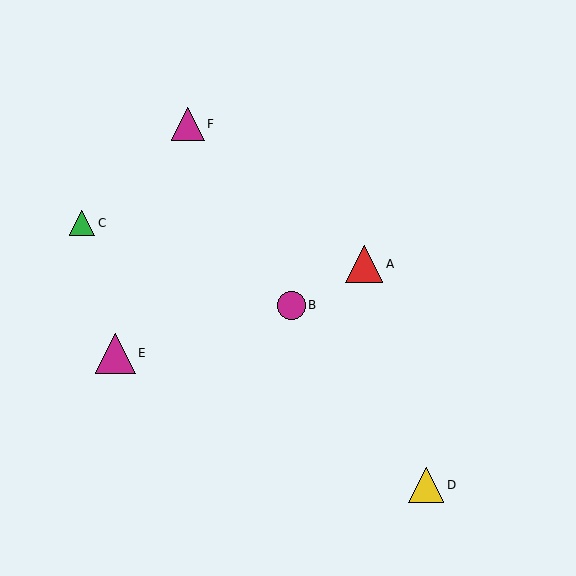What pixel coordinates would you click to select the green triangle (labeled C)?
Click at (82, 223) to select the green triangle C.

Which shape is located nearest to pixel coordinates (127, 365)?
The magenta triangle (labeled E) at (115, 353) is nearest to that location.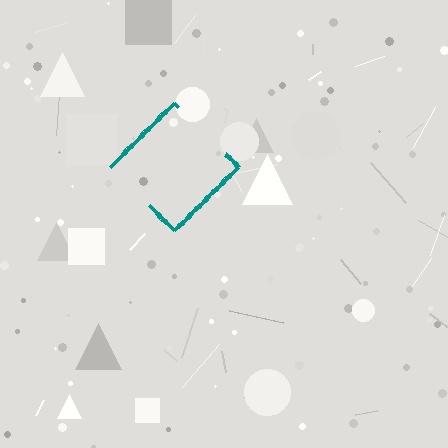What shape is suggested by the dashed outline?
The dashed outline suggests a diamond.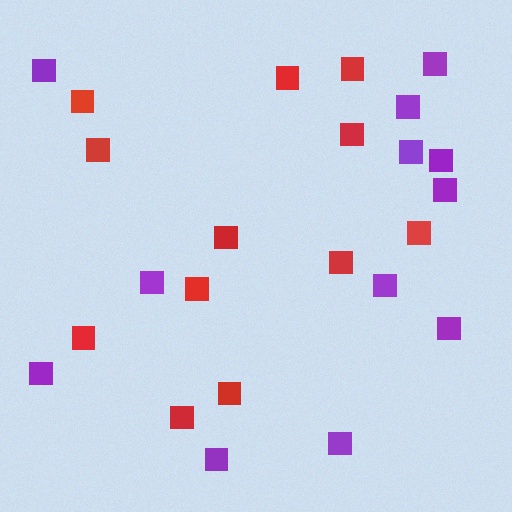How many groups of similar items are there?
There are 2 groups: one group of red squares (12) and one group of purple squares (12).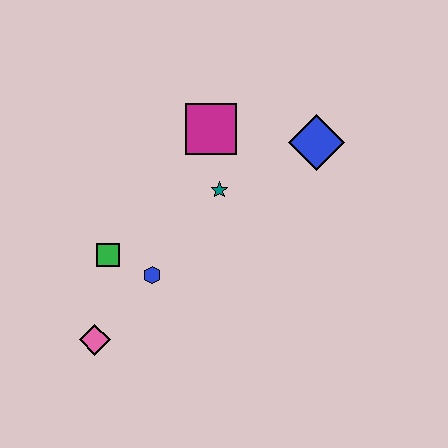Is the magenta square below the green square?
No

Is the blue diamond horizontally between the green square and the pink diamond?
No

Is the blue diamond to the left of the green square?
No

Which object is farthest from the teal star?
The pink diamond is farthest from the teal star.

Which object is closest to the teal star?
The magenta square is closest to the teal star.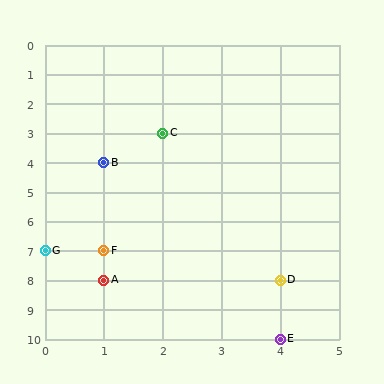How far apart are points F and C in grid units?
Points F and C are 1 column and 4 rows apart (about 4.1 grid units diagonally).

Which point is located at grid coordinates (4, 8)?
Point D is at (4, 8).